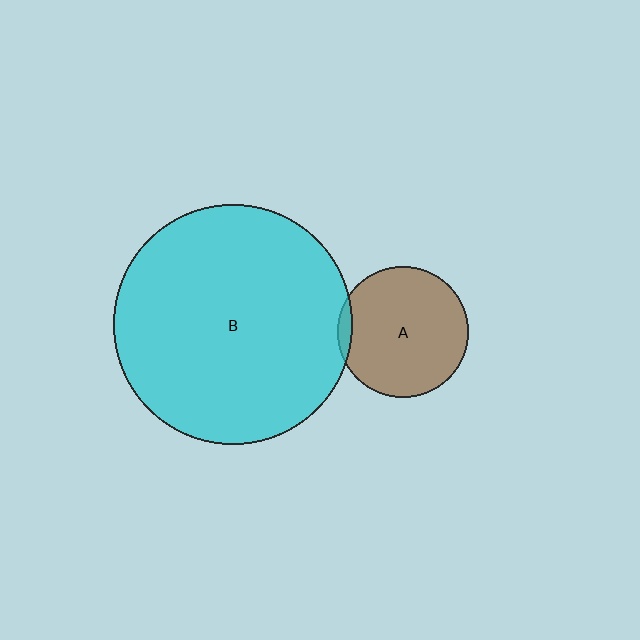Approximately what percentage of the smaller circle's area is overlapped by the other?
Approximately 5%.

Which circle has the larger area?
Circle B (cyan).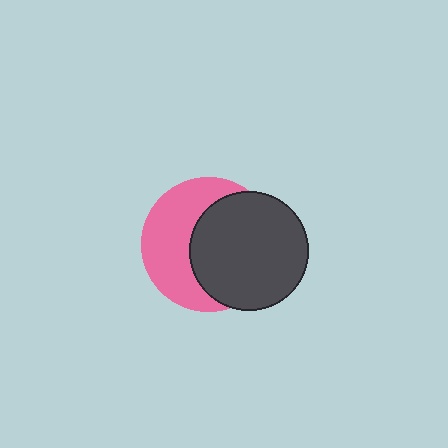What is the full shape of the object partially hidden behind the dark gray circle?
The partially hidden object is a pink circle.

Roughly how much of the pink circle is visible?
About half of it is visible (roughly 47%).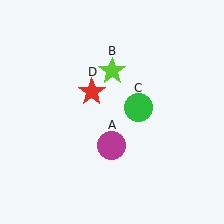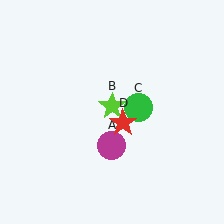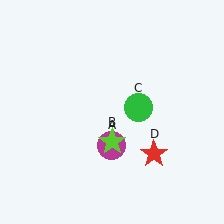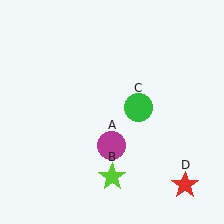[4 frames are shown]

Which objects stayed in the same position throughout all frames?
Magenta circle (object A) and green circle (object C) remained stationary.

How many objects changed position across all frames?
2 objects changed position: lime star (object B), red star (object D).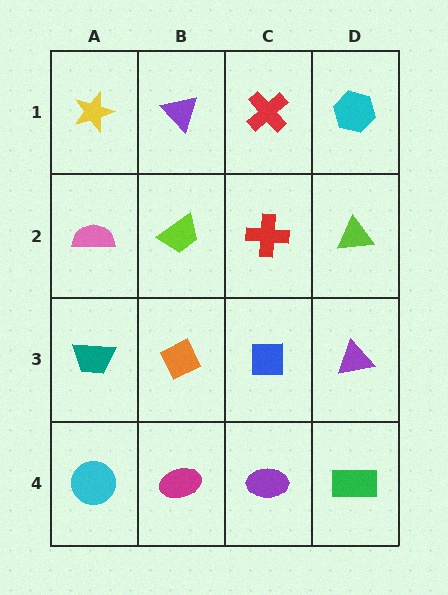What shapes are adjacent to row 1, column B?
A lime trapezoid (row 2, column B), a yellow star (row 1, column A), a red cross (row 1, column C).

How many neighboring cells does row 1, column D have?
2.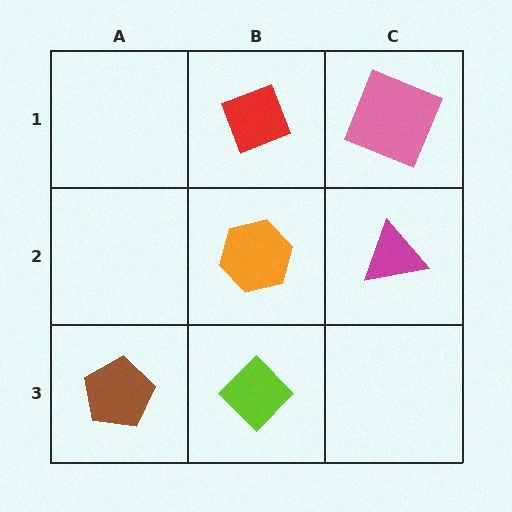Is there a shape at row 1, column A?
No, that cell is empty.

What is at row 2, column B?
An orange hexagon.